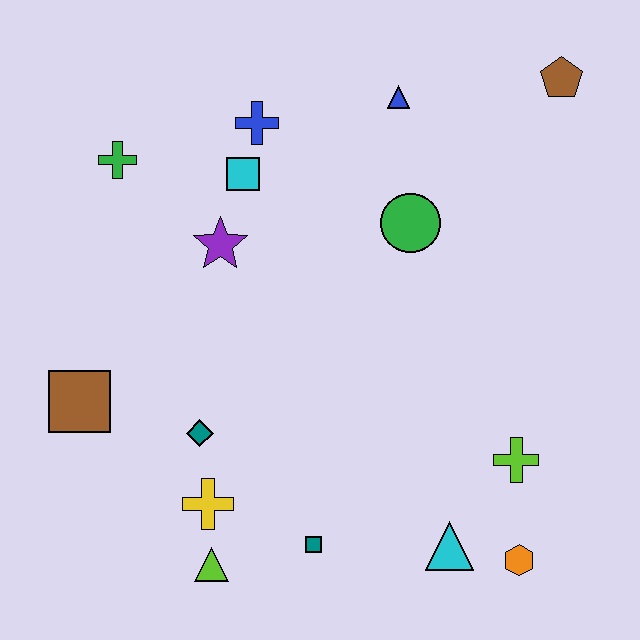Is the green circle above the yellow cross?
Yes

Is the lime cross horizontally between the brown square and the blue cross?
No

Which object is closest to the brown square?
The teal diamond is closest to the brown square.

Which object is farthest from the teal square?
The brown pentagon is farthest from the teal square.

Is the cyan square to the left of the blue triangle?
Yes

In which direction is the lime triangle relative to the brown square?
The lime triangle is below the brown square.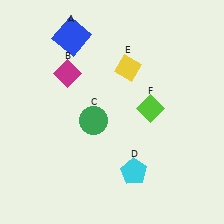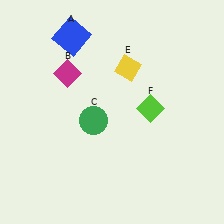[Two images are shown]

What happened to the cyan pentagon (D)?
The cyan pentagon (D) was removed in Image 2. It was in the bottom-right area of Image 1.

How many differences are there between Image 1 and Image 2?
There is 1 difference between the two images.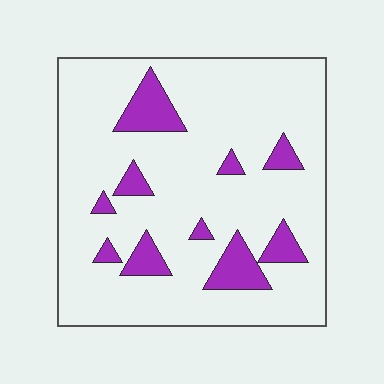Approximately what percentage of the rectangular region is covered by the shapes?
Approximately 15%.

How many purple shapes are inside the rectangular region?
10.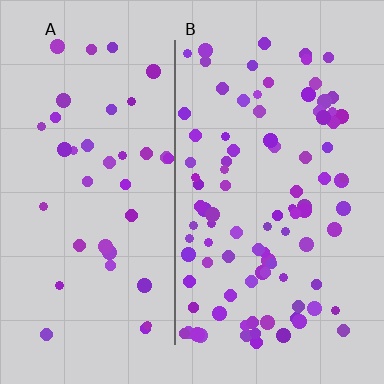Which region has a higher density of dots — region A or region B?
B (the right).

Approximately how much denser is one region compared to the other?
Approximately 2.5× — region B over region A.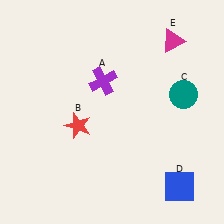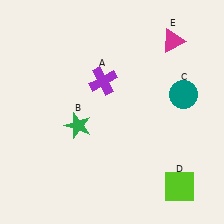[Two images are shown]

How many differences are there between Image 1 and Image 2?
There are 2 differences between the two images.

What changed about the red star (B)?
In Image 1, B is red. In Image 2, it changed to green.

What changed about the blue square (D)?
In Image 1, D is blue. In Image 2, it changed to lime.